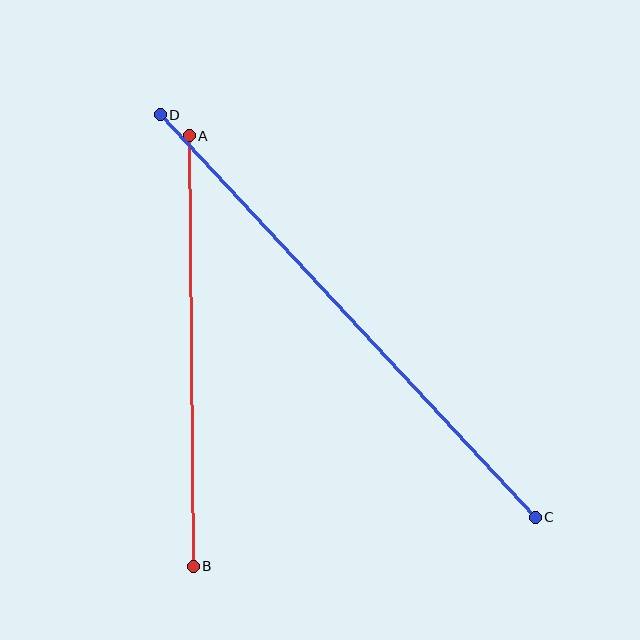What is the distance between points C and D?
The distance is approximately 550 pixels.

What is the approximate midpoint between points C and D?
The midpoint is at approximately (348, 316) pixels.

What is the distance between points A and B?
The distance is approximately 431 pixels.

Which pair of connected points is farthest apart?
Points C and D are farthest apart.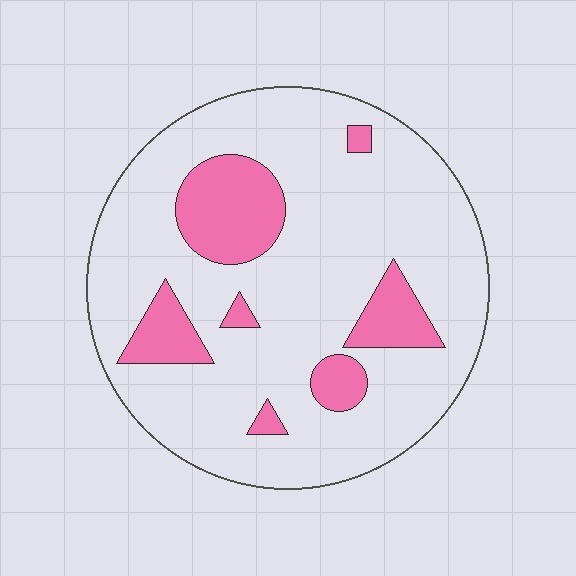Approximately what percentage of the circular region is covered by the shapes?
Approximately 20%.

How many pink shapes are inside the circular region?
7.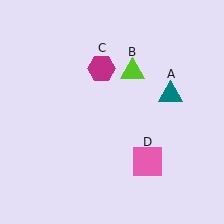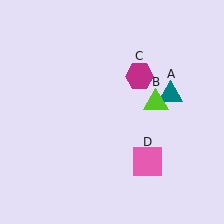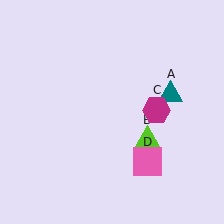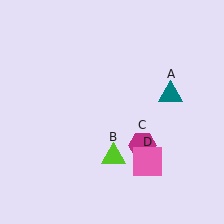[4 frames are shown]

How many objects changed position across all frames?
2 objects changed position: lime triangle (object B), magenta hexagon (object C).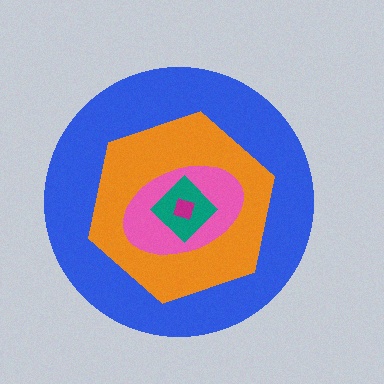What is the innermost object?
The magenta square.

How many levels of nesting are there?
5.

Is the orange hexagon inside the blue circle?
Yes.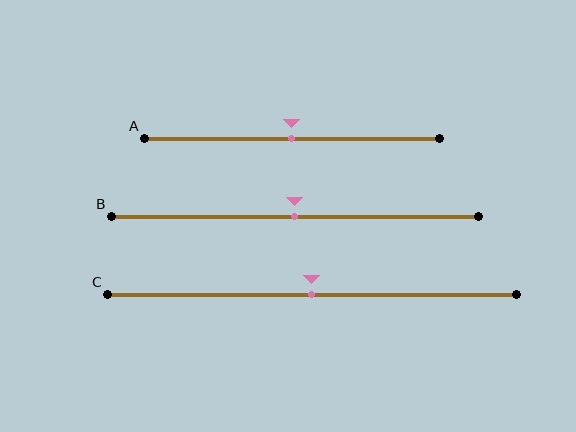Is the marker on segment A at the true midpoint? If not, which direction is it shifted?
Yes, the marker on segment A is at the true midpoint.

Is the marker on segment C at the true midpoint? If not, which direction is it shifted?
Yes, the marker on segment C is at the true midpoint.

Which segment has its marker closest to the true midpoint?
Segment A has its marker closest to the true midpoint.